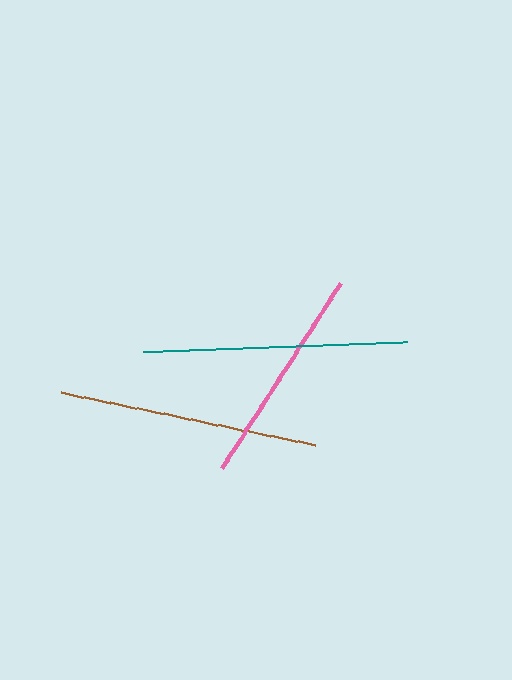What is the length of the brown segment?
The brown segment is approximately 260 pixels long.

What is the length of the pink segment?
The pink segment is approximately 220 pixels long.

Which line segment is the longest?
The teal line is the longest at approximately 265 pixels.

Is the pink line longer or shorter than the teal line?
The teal line is longer than the pink line.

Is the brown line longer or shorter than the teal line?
The teal line is longer than the brown line.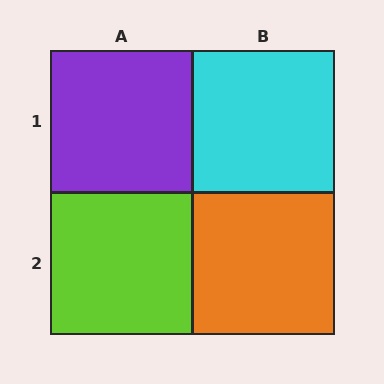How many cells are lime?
1 cell is lime.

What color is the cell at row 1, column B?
Cyan.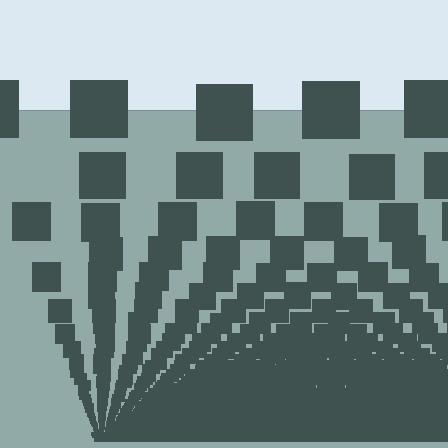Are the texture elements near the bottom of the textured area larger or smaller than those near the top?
Smaller. The gradient is inverted — elements near the bottom are smaller and denser.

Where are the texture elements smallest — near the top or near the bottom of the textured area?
Near the bottom.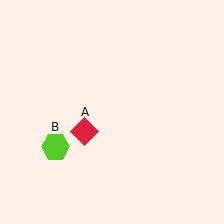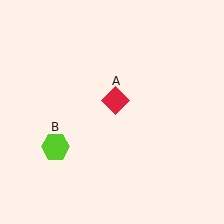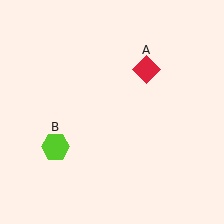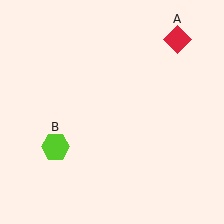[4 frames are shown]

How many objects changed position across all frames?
1 object changed position: red diamond (object A).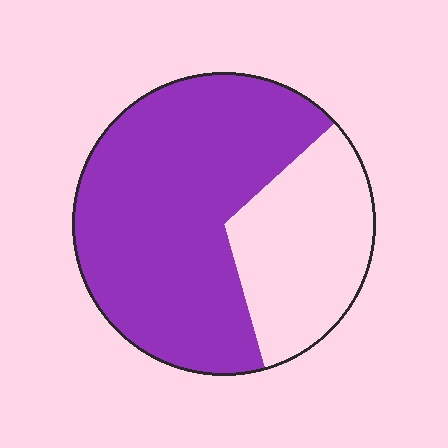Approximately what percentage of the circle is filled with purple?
Approximately 70%.